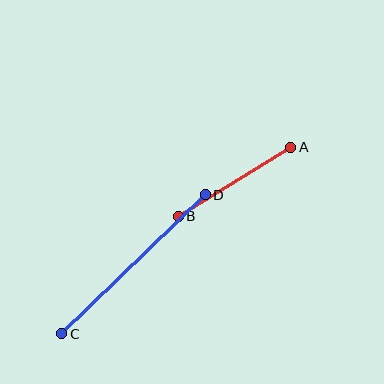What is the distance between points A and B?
The distance is approximately 132 pixels.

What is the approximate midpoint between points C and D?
The midpoint is at approximately (134, 264) pixels.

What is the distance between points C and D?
The distance is approximately 200 pixels.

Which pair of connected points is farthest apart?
Points C and D are farthest apart.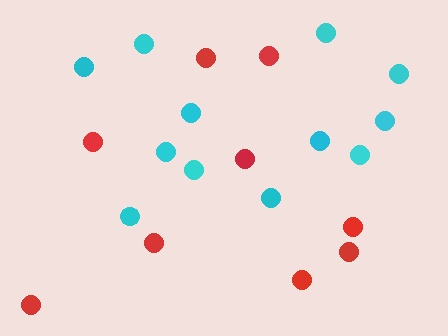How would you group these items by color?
There are 2 groups: one group of red circles (9) and one group of cyan circles (12).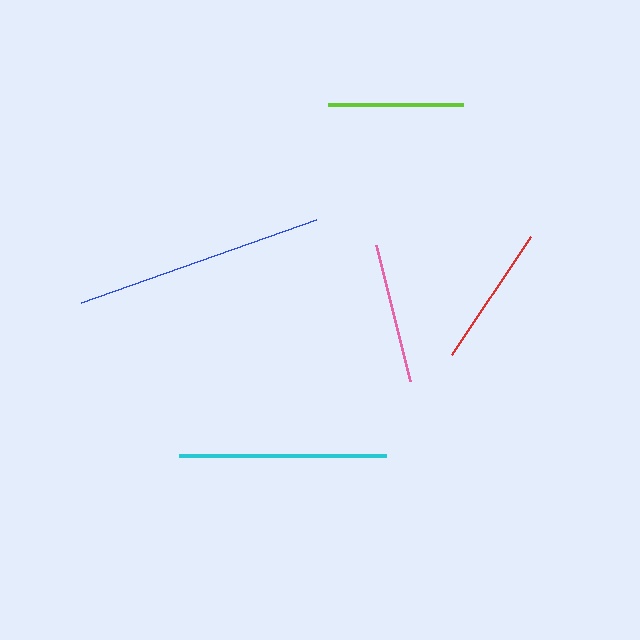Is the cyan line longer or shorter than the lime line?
The cyan line is longer than the lime line.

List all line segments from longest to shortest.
From longest to shortest: blue, cyan, red, pink, lime.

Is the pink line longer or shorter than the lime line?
The pink line is longer than the lime line.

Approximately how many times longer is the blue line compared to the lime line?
The blue line is approximately 1.8 times the length of the lime line.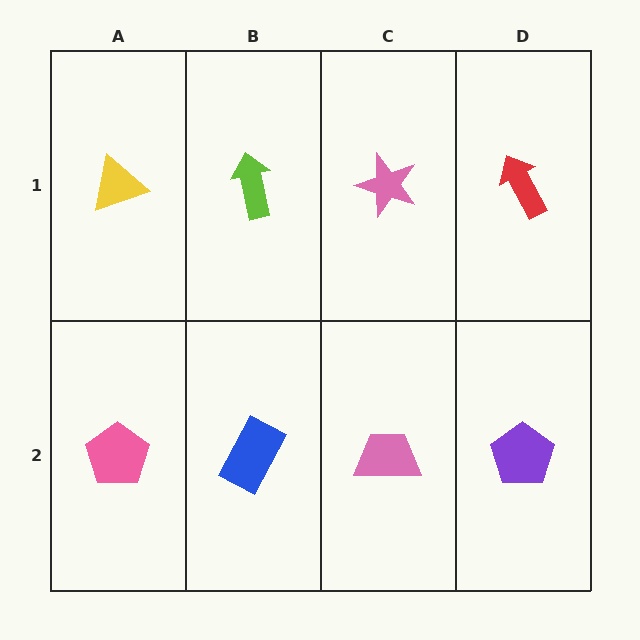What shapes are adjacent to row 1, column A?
A pink pentagon (row 2, column A), a lime arrow (row 1, column B).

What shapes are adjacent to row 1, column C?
A pink trapezoid (row 2, column C), a lime arrow (row 1, column B), a red arrow (row 1, column D).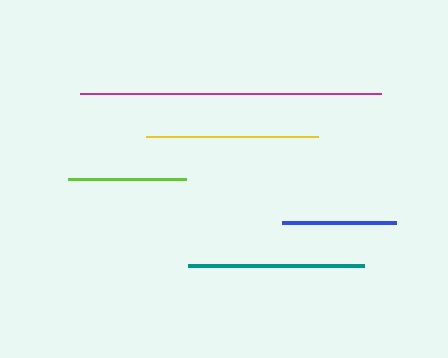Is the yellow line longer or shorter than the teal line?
The teal line is longer than the yellow line.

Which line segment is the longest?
The magenta line is the longest at approximately 301 pixels.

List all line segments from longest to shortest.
From longest to shortest: magenta, teal, yellow, lime, blue.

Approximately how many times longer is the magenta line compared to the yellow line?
The magenta line is approximately 1.7 times the length of the yellow line.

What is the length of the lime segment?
The lime segment is approximately 118 pixels long.